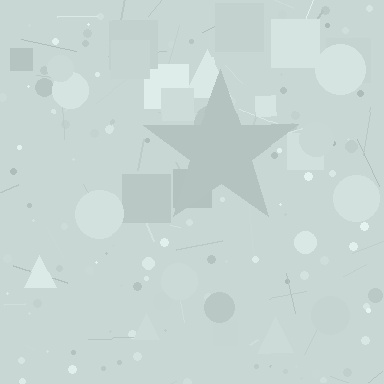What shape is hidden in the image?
A star is hidden in the image.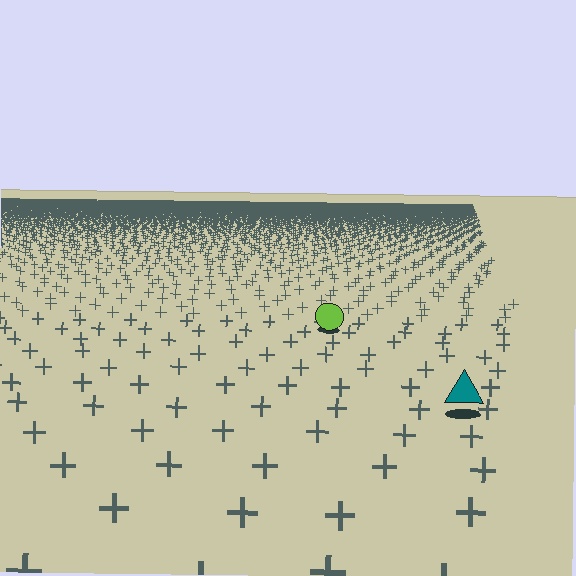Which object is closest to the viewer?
The teal triangle is closest. The texture marks near it are larger and more spread out.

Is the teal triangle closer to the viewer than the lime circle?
Yes. The teal triangle is closer — you can tell from the texture gradient: the ground texture is coarser near it.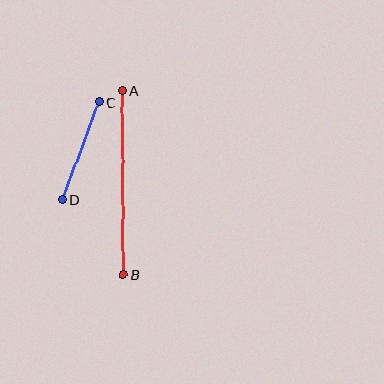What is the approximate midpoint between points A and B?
The midpoint is at approximately (123, 183) pixels.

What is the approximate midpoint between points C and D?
The midpoint is at approximately (81, 151) pixels.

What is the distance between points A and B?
The distance is approximately 184 pixels.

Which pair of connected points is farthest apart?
Points A and B are farthest apart.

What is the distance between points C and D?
The distance is approximately 104 pixels.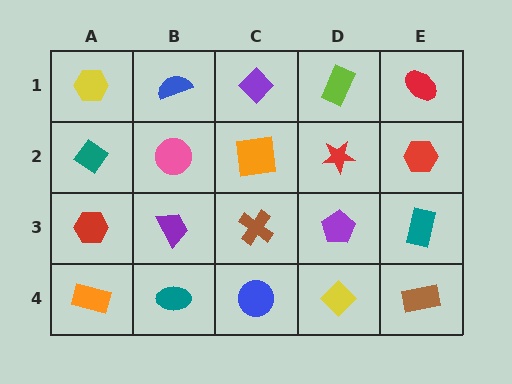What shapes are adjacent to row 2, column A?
A yellow hexagon (row 1, column A), a red hexagon (row 3, column A), a pink circle (row 2, column B).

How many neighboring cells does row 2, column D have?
4.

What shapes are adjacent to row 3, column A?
A teal diamond (row 2, column A), an orange rectangle (row 4, column A), a purple trapezoid (row 3, column B).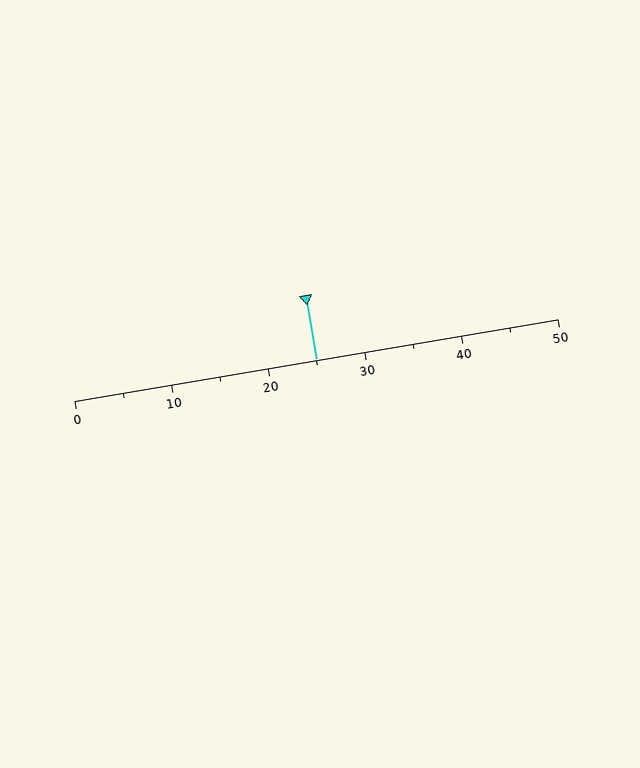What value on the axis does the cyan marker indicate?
The marker indicates approximately 25.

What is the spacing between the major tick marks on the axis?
The major ticks are spaced 10 apart.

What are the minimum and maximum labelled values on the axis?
The axis runs from 0 to 50.